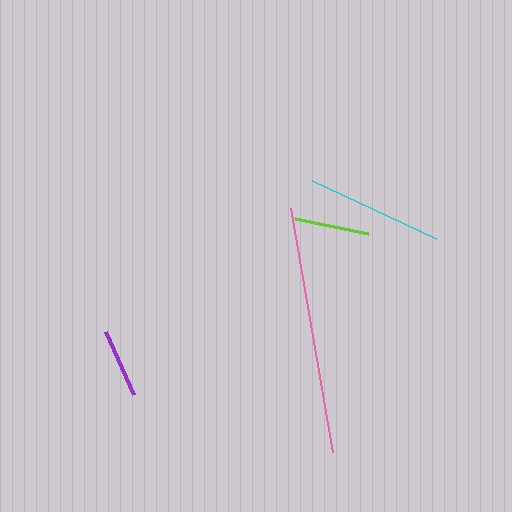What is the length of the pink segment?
The pink segment is approximately 248 pixels long.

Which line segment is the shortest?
The purple line is the shortest at approximately 69 pixels.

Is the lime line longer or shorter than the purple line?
The lime line is longer than the purple line.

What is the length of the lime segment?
The lime segment is approximately 74 pixels long.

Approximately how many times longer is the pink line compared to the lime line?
The pink line is approximately 3.4 times the length of the lime line.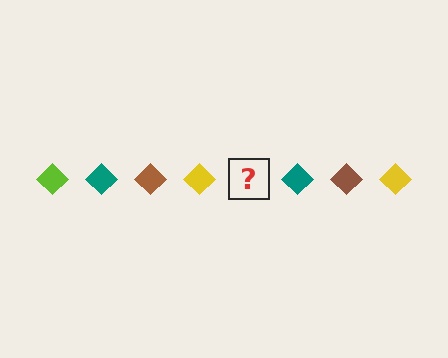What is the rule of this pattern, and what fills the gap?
The rule is that the pattern cycles through lime, teal, brown, yellow diamonds. The gap should be filled with a lime diamond.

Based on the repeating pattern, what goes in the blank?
The blank should be a lime diamond.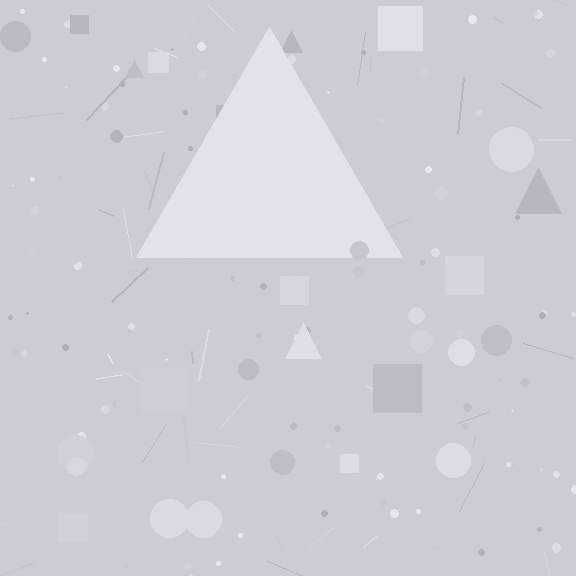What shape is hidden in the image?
A triangle is hidden in the image.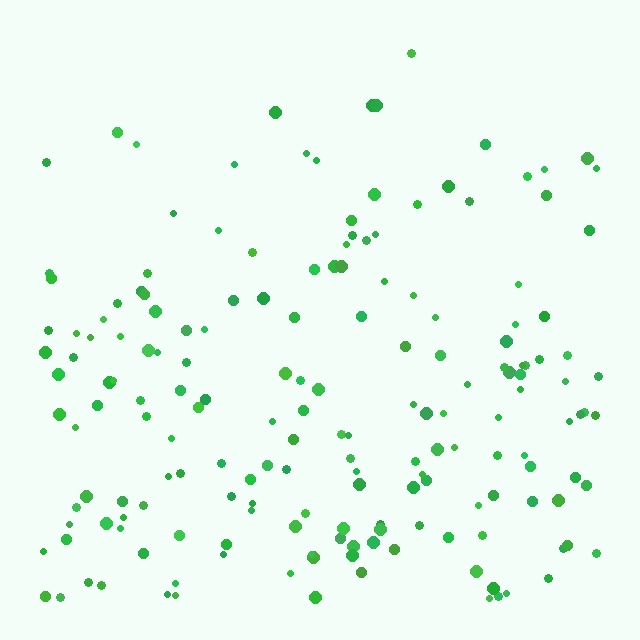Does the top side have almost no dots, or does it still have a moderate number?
Still a moderate number, just noticeably fewer than the bottom.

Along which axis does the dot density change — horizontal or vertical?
Vertical.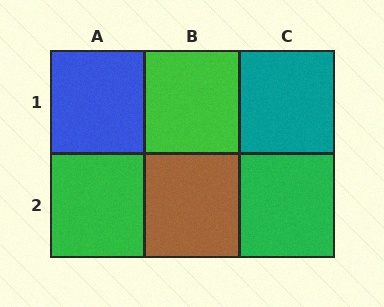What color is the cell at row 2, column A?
Green.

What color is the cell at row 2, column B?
Brown.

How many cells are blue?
1 cell is blue.